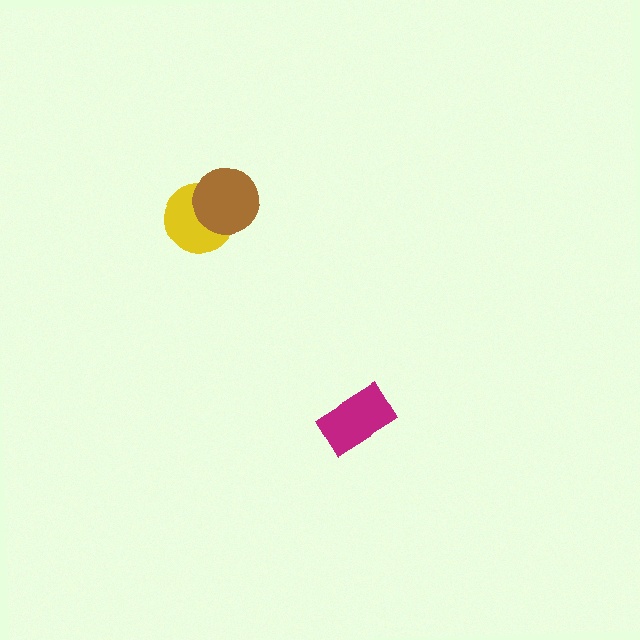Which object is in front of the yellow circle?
The brown circle is in front of the yellow circle.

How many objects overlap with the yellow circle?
1 object overlaps with the yellow circle.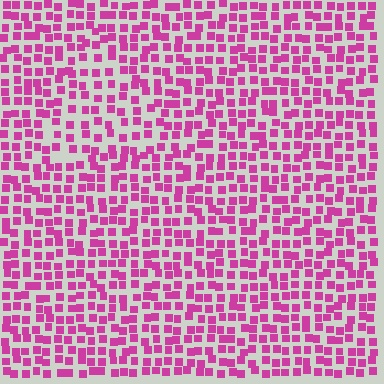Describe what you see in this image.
The image contains small magenta elements arranged at two different densities. A triangle-shaped region is visible where the elements are less densely packed than the surrounding area.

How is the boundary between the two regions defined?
The boundary is defined by a change in element density (approximately 1.4x ratio). All elements are the same color, size, and shape.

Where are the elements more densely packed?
The elements are more densely packed outside the triangle boundary.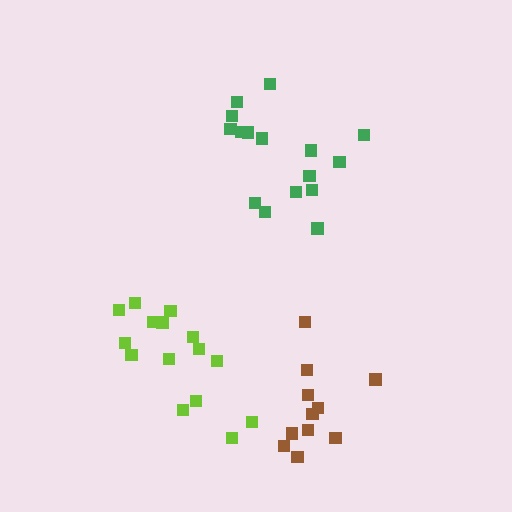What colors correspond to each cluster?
The clusters are colored: green, lime, brown.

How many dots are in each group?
Group 1: 16 dots, Group 2: 15 dots, Group 3: 11 dots (42 total).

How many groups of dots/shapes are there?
There are 3 groups.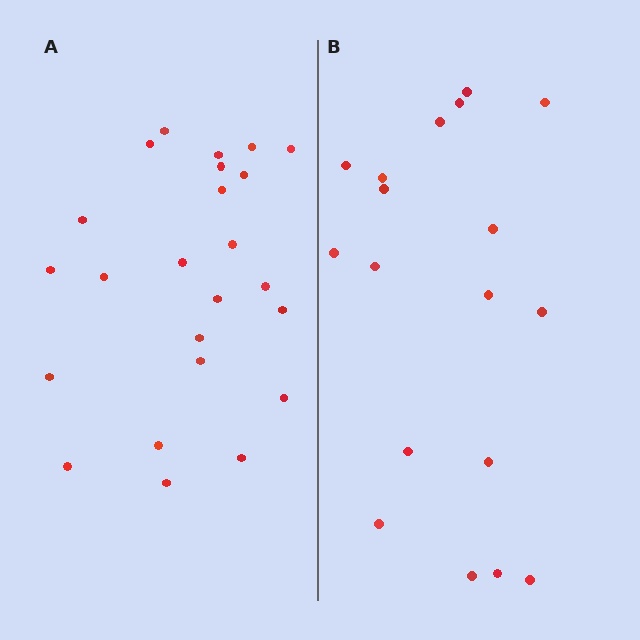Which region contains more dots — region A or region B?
Region A (the left region) has more dots.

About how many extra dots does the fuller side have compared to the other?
Region A has about 6 more dots than region B.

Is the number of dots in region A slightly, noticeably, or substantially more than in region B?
Region A has noticeably more, but not dramatically so. The ratio is roughly 1.3 to 1.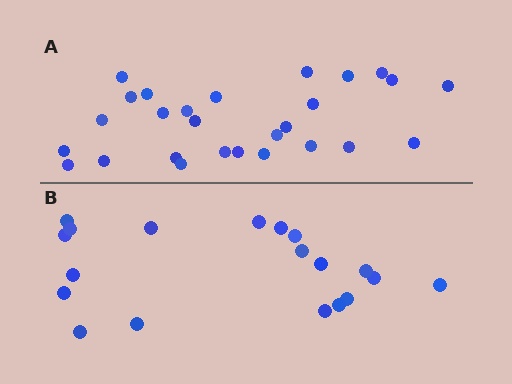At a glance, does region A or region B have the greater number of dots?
Region A (the top region) has more dots.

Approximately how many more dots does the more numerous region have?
Region A has roughly 8 or so more dots than region B.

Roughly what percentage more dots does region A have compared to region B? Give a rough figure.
About 40% more.